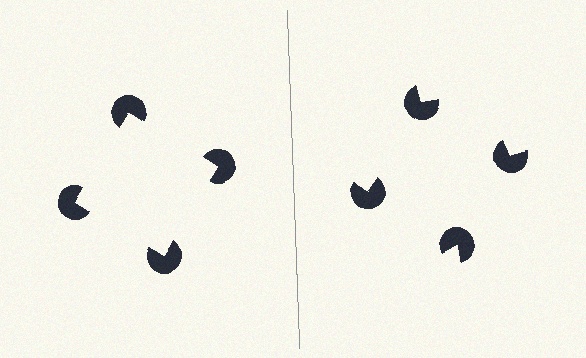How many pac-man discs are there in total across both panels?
8 — 4 on each side.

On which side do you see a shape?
An illusory square appears on the left side. On the right side the wedge cuts are rotated, so no coherent shape forms.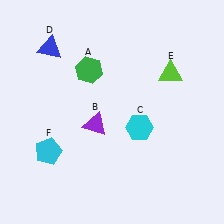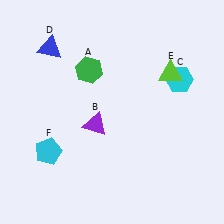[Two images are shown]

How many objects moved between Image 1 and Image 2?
1 object moved between the two images.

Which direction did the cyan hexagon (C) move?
The cyan hexagon (C) moved up.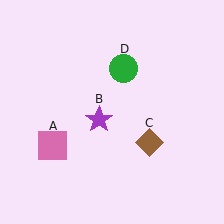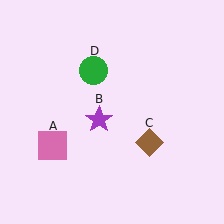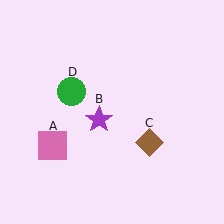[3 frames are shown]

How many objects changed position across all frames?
1 object changed position: green circle (object D).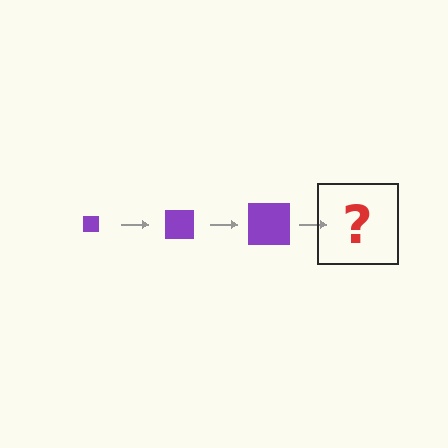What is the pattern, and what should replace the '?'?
The pattern is that the square gets progressively larger each step. The '?' should be a purple square, larger than the previous one.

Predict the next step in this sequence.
The next step is a purple square, larger than the previous one.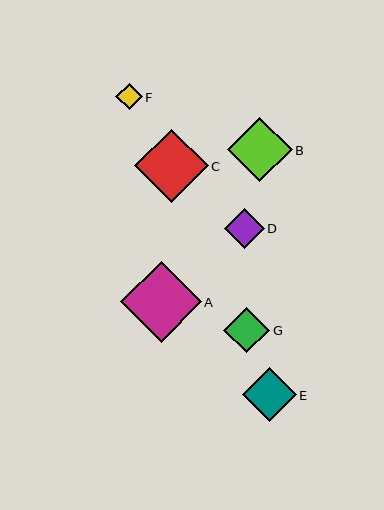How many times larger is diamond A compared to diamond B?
Diamond A is approximately 1.2 times the size of diamond B.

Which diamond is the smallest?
Diamond F is the smallest with a size of approximately 27 pixels.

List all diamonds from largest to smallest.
From largest to smallest: A, C, B, E, G, D, F.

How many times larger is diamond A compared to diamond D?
Diamond A is approximately 2.0 times the size of diamond D.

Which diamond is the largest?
Diamond A is the largest with a size of approximately 81 pixels.